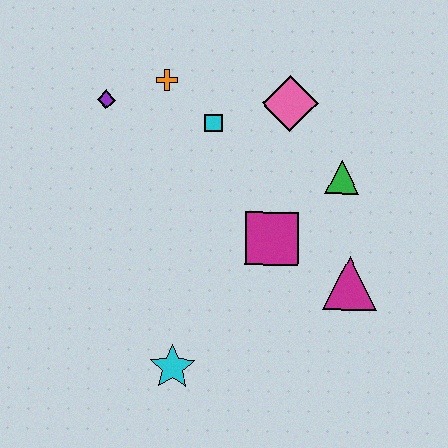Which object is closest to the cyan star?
The magenta square is closest to the cyan star.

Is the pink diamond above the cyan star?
Yes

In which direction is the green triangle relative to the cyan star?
The green triangle is above the cyan star.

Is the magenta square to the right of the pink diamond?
No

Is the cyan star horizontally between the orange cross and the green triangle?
Yes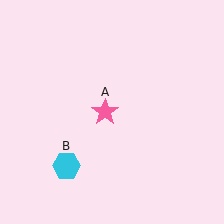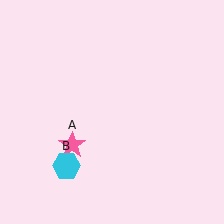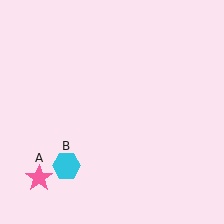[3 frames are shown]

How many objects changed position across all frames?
1 object changed position: pink star (object A).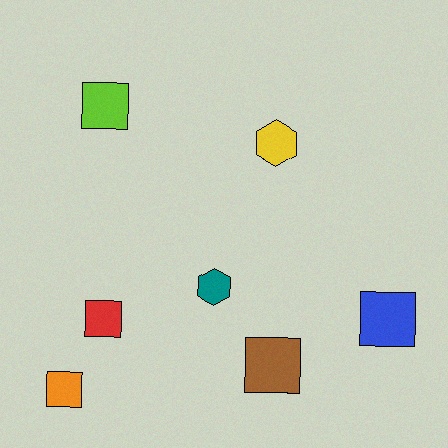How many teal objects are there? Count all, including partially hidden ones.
There is 1 teal object.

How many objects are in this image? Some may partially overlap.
There are 7 objects.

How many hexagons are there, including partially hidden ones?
There are 2 hexagons.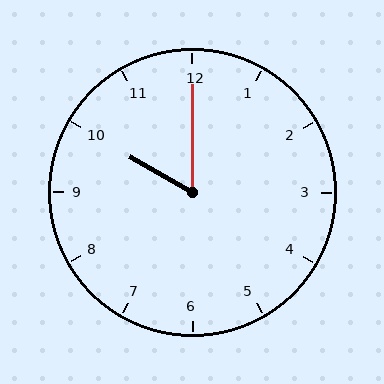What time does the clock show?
10:00.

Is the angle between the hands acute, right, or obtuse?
It is acute.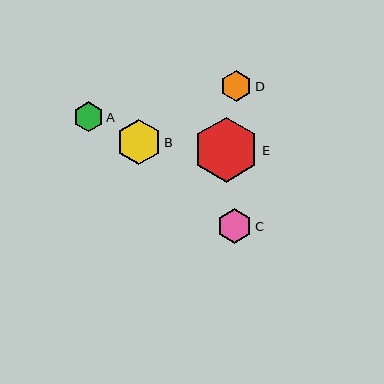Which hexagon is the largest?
Hexagon E is the largest with a size of approximately 65 pixels.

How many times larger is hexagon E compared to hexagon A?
Hexagon E is approximately 2.2 times the size of hexagon A.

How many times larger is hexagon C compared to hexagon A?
Hexagon C is approximately 1.2 times the size of hexagon A.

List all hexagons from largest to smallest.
From largest to smallest: E, B, C, D, A.